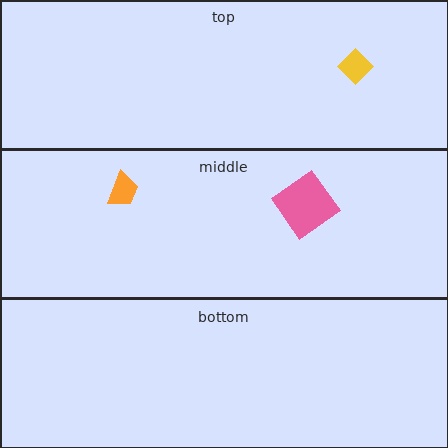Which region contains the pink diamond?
The middle region.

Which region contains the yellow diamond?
The top region.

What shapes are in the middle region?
The orange trapezoid, the pink diamond.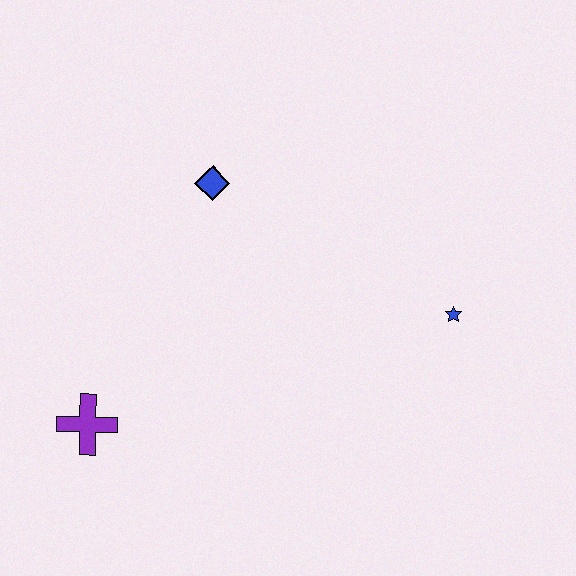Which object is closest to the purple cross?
The blue diamond is closest to the purple cross.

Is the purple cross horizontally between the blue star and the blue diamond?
No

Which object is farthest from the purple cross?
The blue star is farthest from the purple cross.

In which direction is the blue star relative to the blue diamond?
The blue star is to the right of the blue diamond.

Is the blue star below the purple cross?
No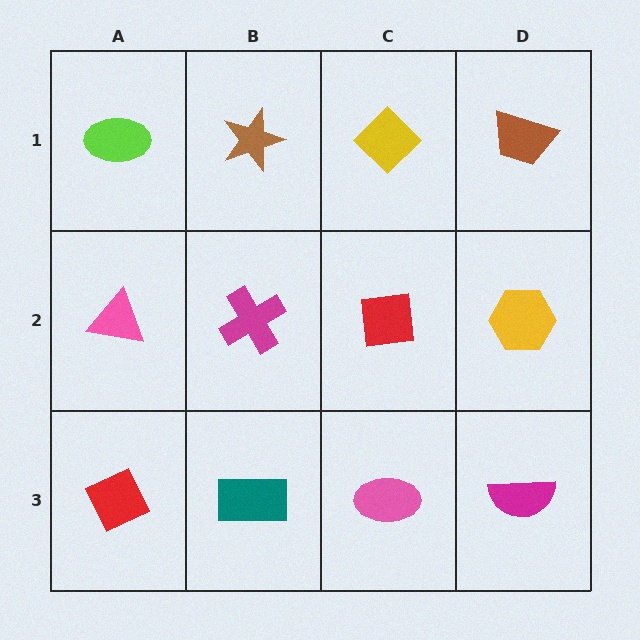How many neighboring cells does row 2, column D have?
3.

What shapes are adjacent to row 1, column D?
A yellow hexagon (row 2, column D), a yellow diamond (row 1, column C).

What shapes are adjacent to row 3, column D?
A yellow hexagon (row 2, column D), a pink ellipse (row 3, column C).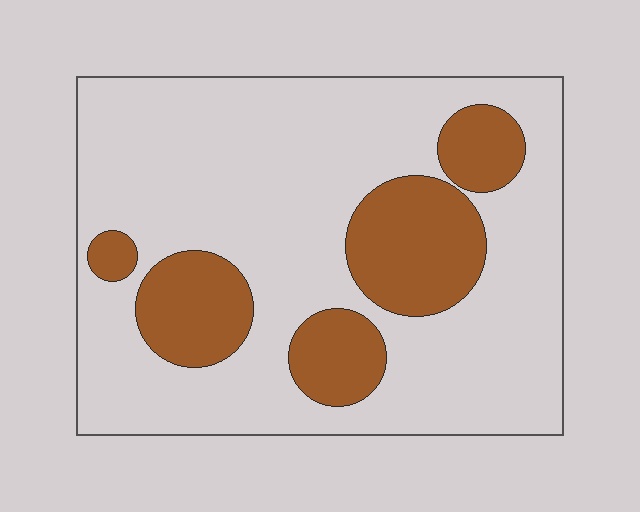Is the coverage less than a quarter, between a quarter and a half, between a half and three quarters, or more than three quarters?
Less than a quarter.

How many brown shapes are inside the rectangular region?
5.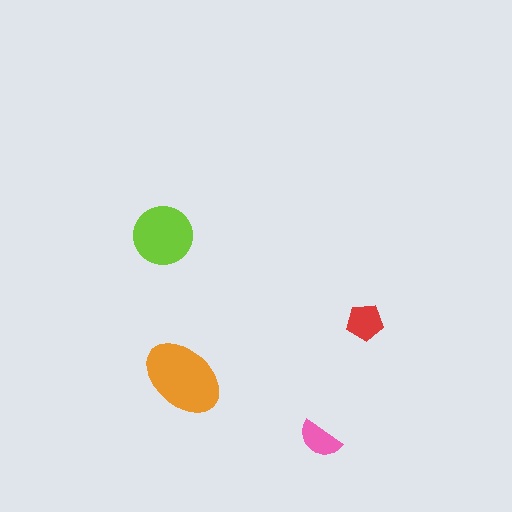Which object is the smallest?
The pink semicircle.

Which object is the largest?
The orange ellipse.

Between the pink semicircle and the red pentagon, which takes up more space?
The red pentagon.